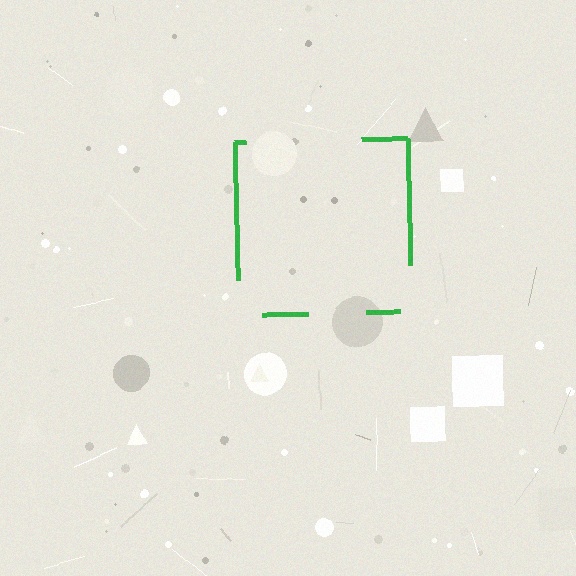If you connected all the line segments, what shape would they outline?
They would outline a square.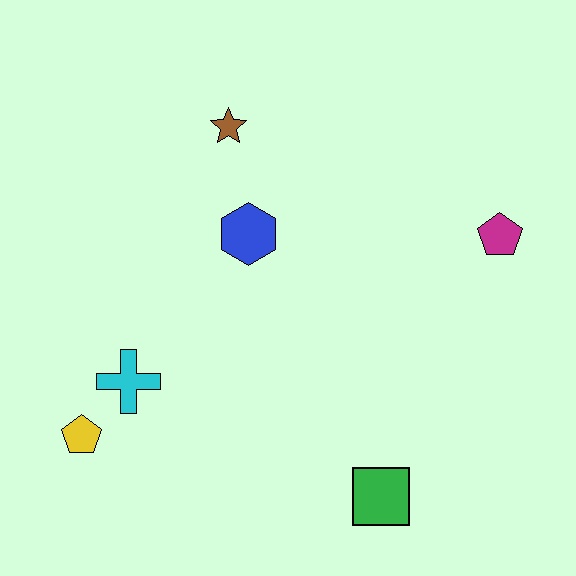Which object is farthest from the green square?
The brown star is farthest from the green square.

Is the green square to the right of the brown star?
Yes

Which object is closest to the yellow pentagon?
The cyan cross is closest to the yellow pentagon.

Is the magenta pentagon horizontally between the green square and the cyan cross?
No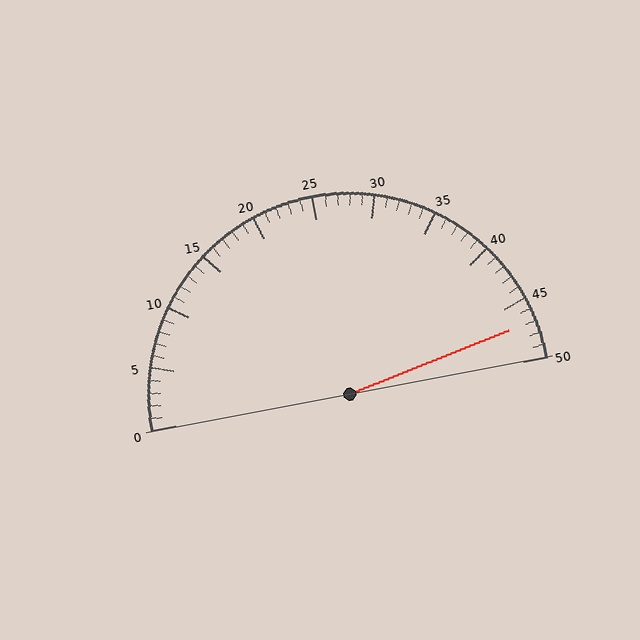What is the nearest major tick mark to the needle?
The nearest major tick mark is 45.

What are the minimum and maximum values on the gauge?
The gauge ranges from 0 to 50.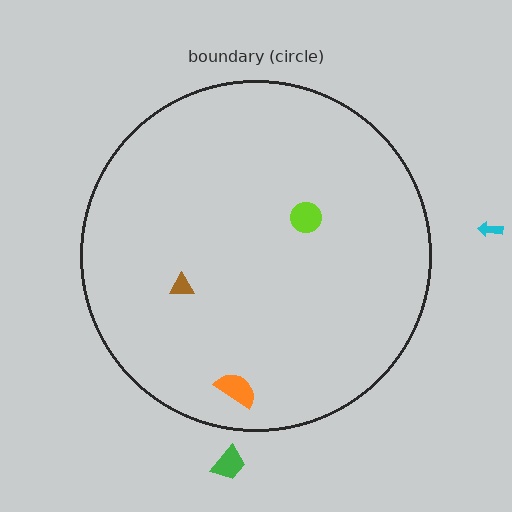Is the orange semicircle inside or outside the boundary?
Inside.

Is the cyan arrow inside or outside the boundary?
Outside.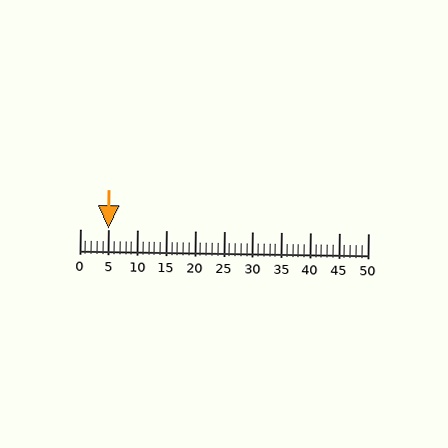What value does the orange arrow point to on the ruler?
The orange arrow points to approximately 5.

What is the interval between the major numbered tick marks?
The major tick marks are spaced 5 units apart.